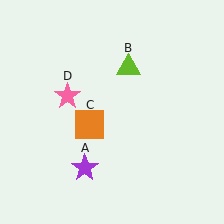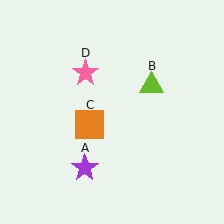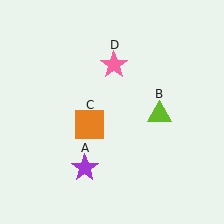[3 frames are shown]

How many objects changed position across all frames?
2 objects changed position: lime triangle (object B), pink star (object D).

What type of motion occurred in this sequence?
The lime triangle (object B), pink star (object D) rotated clockwise around the center of the scene.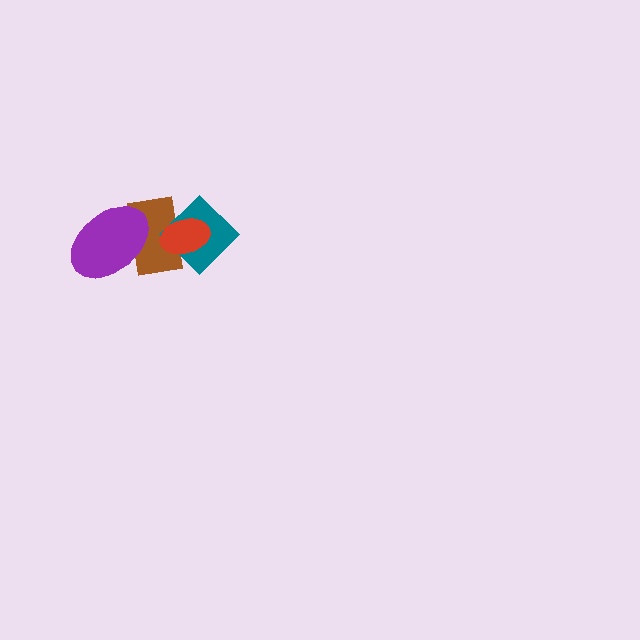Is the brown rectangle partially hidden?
Yes, it is partially covered by another shape.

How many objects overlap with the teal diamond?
2 objects overlap with the teal diamond.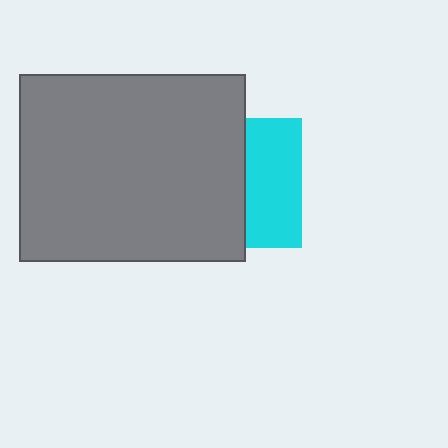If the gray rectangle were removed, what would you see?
You would see the complete cyan square.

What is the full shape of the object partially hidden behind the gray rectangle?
The partially hidden object is a cyan square.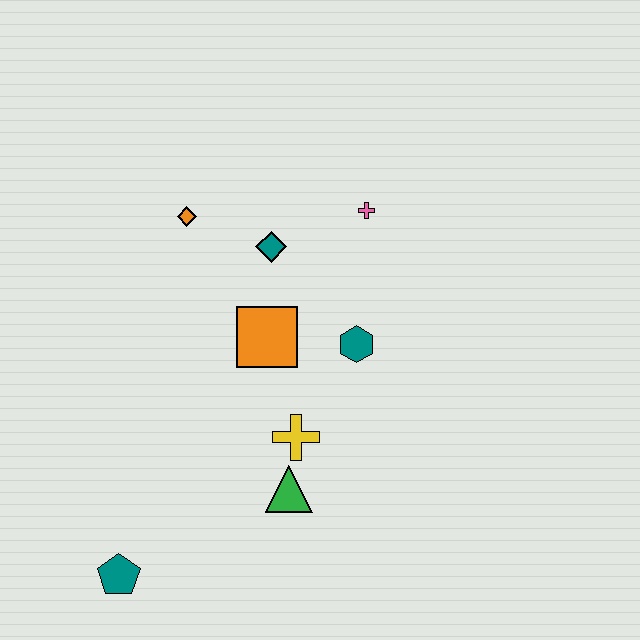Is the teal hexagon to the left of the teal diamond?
No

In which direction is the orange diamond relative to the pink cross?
The orange diamond is to the left of the pink cross.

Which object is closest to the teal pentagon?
The green triangle is closest to the teal pentagon.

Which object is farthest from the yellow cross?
The orange diamond is farthest from the yellow cross.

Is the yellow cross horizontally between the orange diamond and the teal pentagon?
No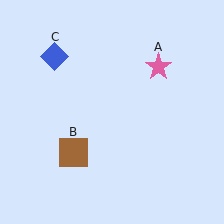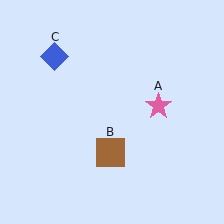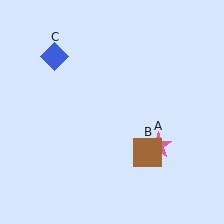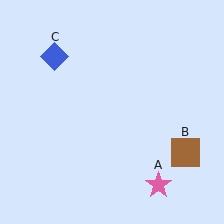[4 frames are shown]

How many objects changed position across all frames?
2 objects changed position: pink star (object A), brown square (object B).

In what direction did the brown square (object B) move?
The brown square (object B) moved right.